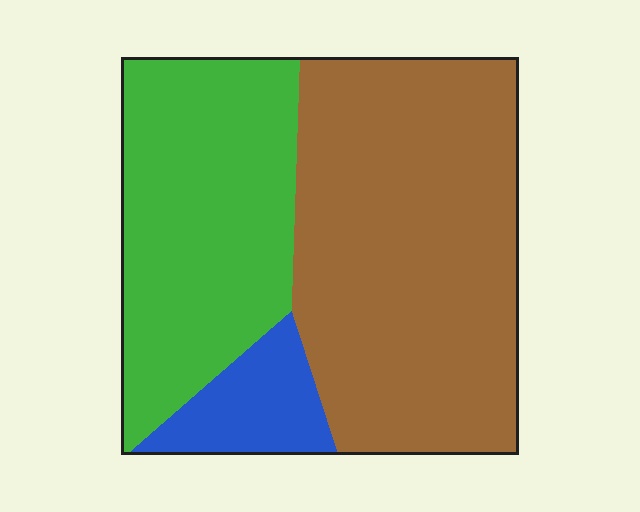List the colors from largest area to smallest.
From largest to smallest: brown, green, blue.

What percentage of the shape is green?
Green covers about 35% of the shape.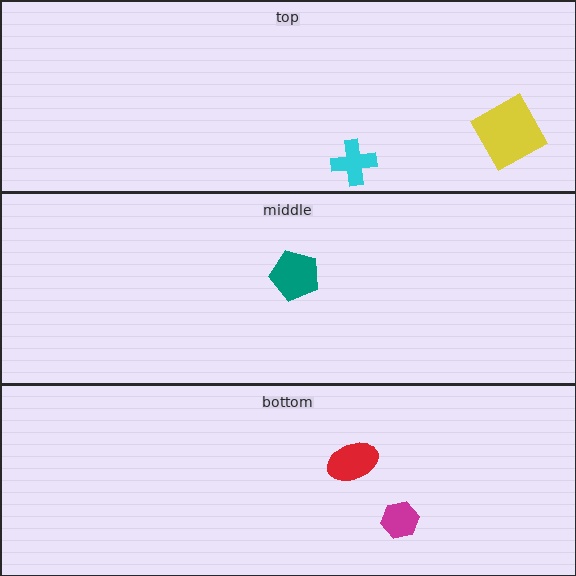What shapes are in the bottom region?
The red ellipse, the magenta hexagon.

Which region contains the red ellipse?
The bottom region.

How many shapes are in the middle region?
1.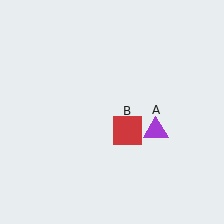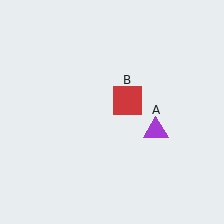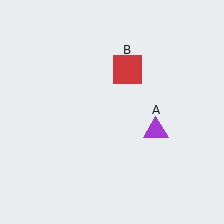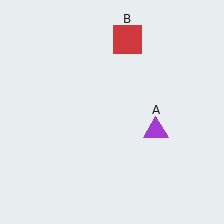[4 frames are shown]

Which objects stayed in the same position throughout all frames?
Purple triangle (object A) remained stationary.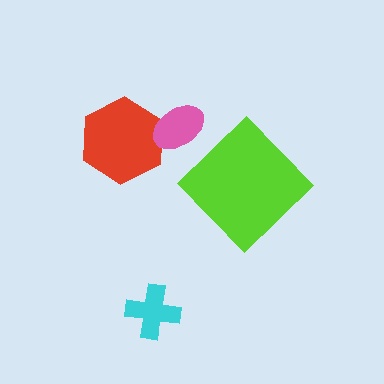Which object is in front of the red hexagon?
The pink ellipse is in front of the red hexagon.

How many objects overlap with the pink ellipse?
1 object overlaps with the pink ellipse.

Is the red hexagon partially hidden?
Yes, it is partially covered by another shape.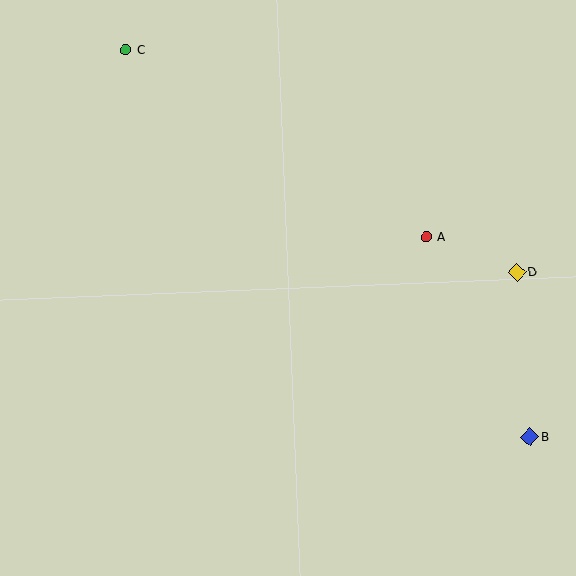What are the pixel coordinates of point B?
Point B is at (530, 437).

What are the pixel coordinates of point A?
Point A is at (426, 237).